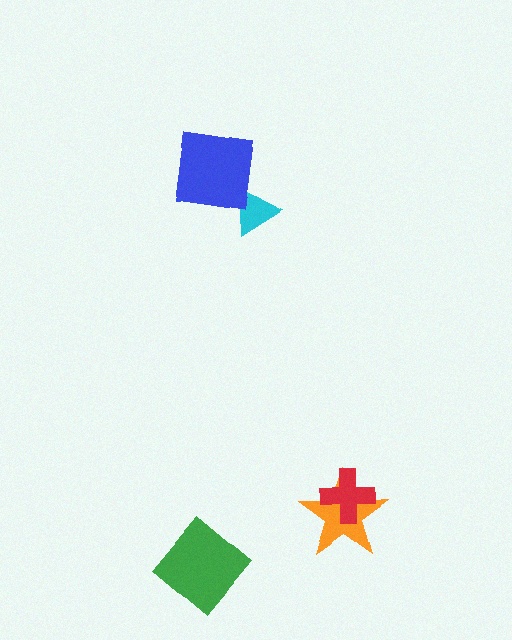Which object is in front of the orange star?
The red cross is in front of the orange star.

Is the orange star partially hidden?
Yes, it is partially covered by another shape.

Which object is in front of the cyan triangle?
The blue square is in front of the cyan triangle.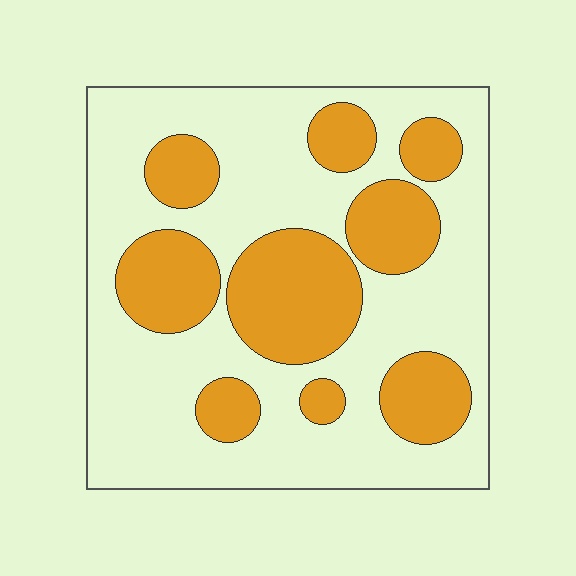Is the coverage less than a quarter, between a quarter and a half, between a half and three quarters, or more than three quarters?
Between a quarter and a half.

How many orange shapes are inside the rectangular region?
9.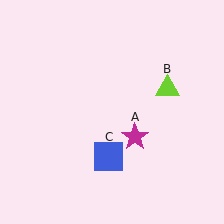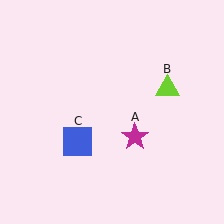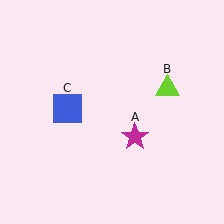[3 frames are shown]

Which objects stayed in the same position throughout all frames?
Magenta star (object A) and lime triangle (object B) remained stationary.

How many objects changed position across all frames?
1 object changed position: blue square (object C).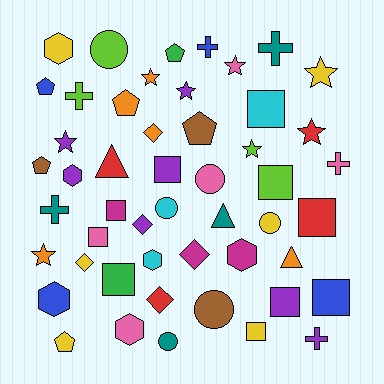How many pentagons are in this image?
There are 6 pentagons.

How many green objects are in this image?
There are 2 green objects.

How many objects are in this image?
There are 50 objects.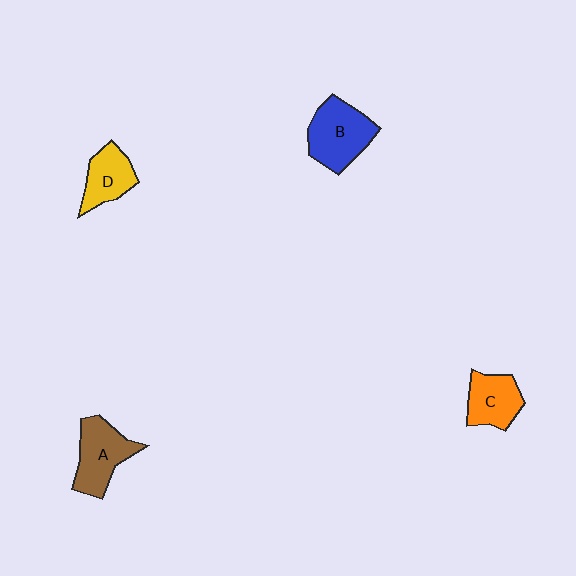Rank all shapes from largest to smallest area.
From largest to smallest: B (blue), A (brown), C (orange), D (yellow).